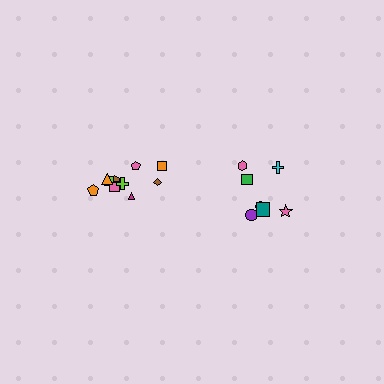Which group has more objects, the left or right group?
The left group.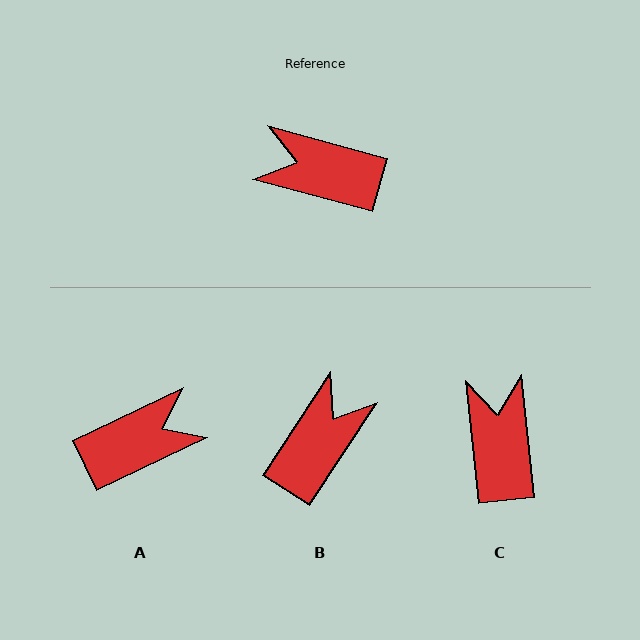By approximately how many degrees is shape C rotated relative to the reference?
Approximately 69 degrees clockwise.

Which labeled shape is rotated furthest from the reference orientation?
A, about 139 degrees away.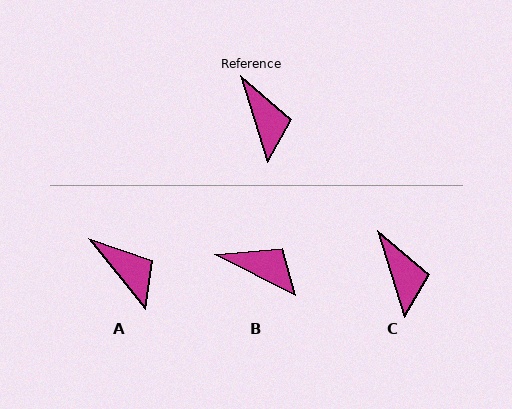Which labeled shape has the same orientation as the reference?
C.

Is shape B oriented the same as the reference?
No, it is off by about 46 degrees.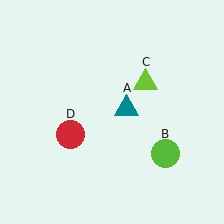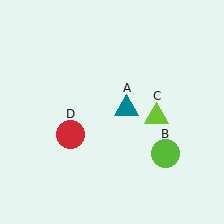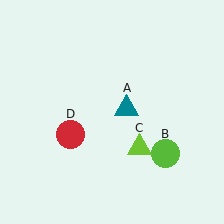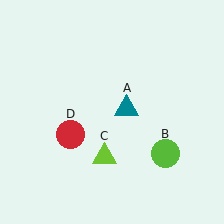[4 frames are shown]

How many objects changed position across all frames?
1 object changed position: lime triangle (object C).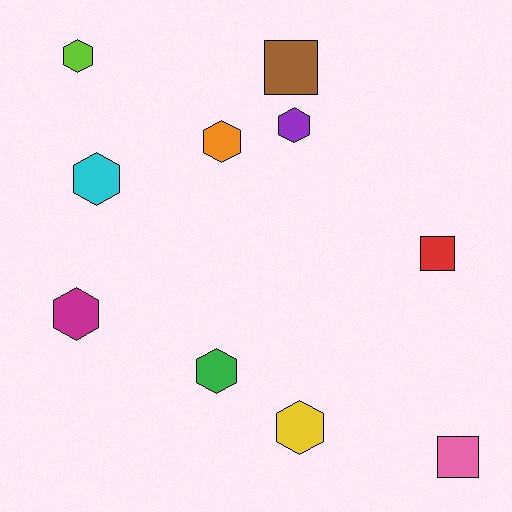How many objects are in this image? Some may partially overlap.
There are 10 objects.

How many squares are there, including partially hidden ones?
There are 3 squares.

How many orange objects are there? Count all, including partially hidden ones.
There is 1 orange object.